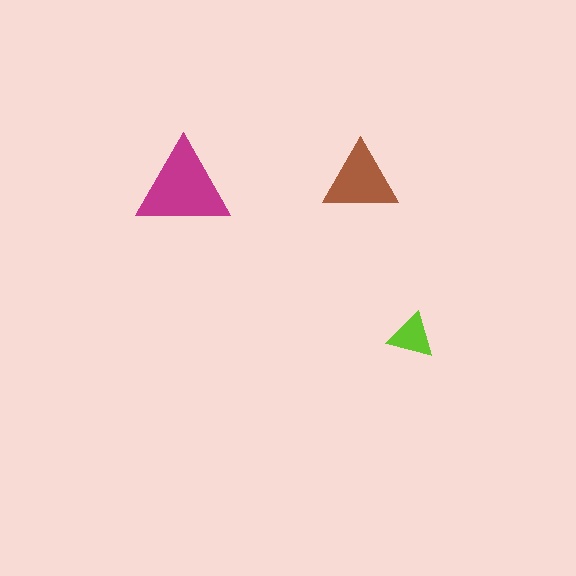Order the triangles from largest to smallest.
the magenta one, the brown one, the lime one.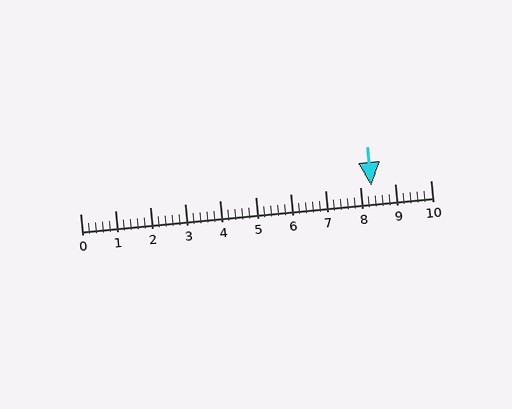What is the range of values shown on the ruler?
The ruler shows values from 0 to 10.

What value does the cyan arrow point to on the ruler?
The cyan arrow points to approximately 8.3.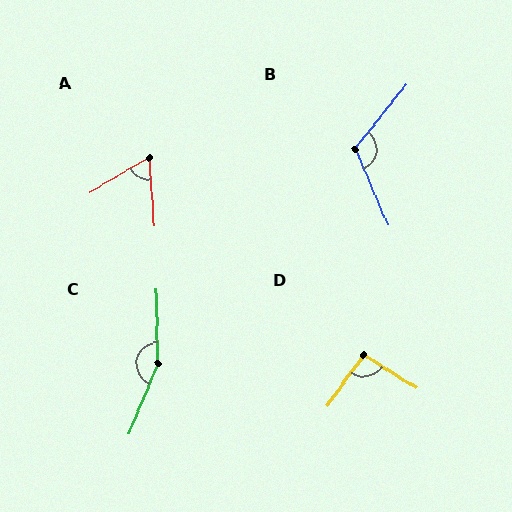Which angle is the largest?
C, at approximately 156 degrees.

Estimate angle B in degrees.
Approximately 118 degrees.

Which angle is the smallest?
A, at approximately 63 degrees.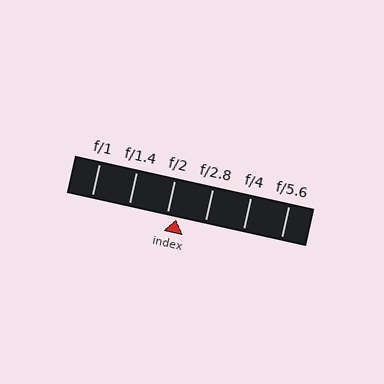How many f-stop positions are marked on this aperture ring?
There are 6 f-stop positions marked.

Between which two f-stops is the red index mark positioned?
The index mark is between f/2 and f/2.8.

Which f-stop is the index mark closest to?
The index mark is closest to f/2.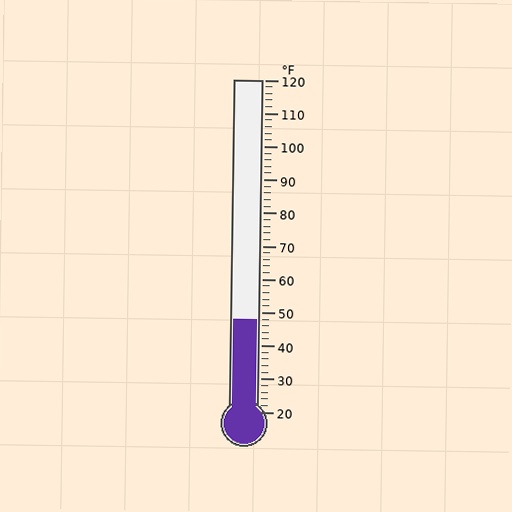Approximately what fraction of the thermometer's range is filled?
The thermometer is filled to approximately 30% of its range.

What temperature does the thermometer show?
The thermometer shows approximately 48°F.